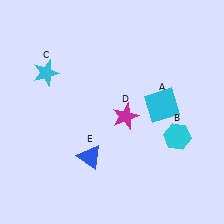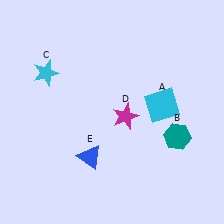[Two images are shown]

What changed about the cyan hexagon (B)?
In Image 1, B is cyan. In Image 2, it changed to teal.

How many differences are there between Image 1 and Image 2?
There is 1 difference between the two images.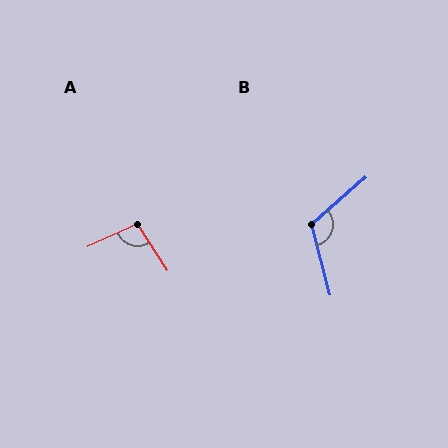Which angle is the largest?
B, at approximately 116 degrees.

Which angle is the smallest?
A, at approximately 98 degrees.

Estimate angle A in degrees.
Approximately 98 degrees.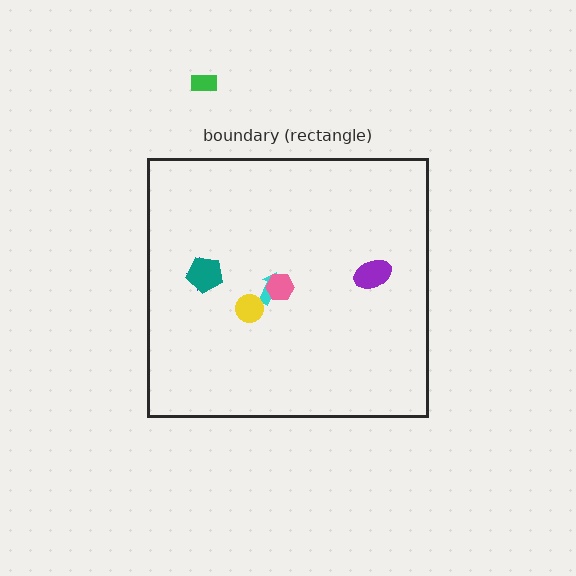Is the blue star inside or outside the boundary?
Inside.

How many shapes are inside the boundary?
6 inside, 1 outside.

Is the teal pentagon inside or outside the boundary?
Inside.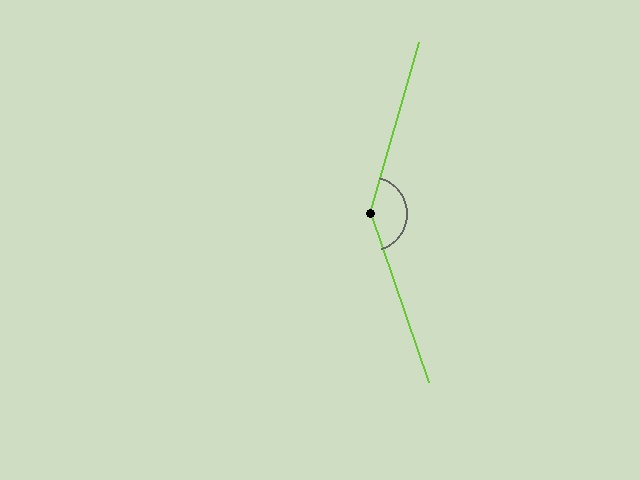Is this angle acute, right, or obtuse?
It is obtuse.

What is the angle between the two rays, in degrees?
Approximately 145 degrees.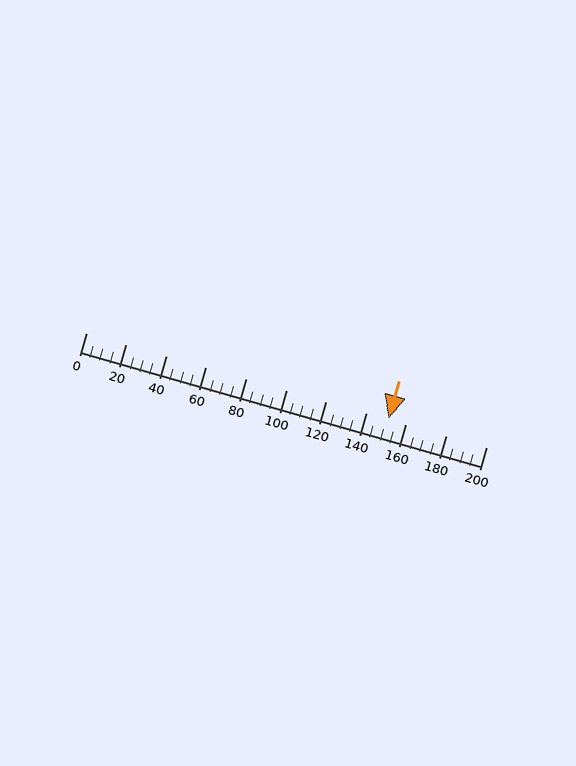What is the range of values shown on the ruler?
The ruler shows values from 0 to 200.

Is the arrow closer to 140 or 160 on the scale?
The arrow is closer to 160.